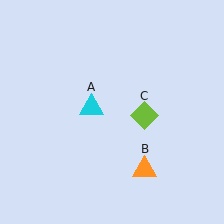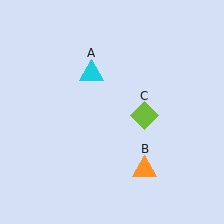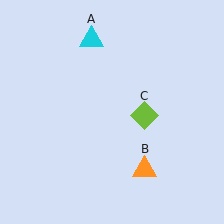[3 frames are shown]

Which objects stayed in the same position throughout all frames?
Orange triangle (object B) and lime diamond (object C) remained stationary.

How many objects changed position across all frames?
1 object changed position: cyan triangle (object A).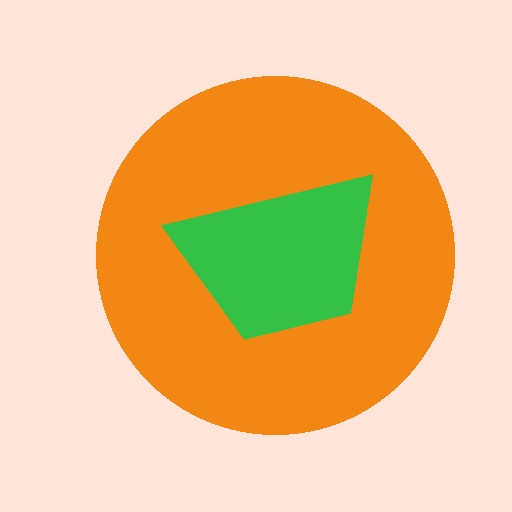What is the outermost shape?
The orange circle.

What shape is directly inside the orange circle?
The green trapezoid.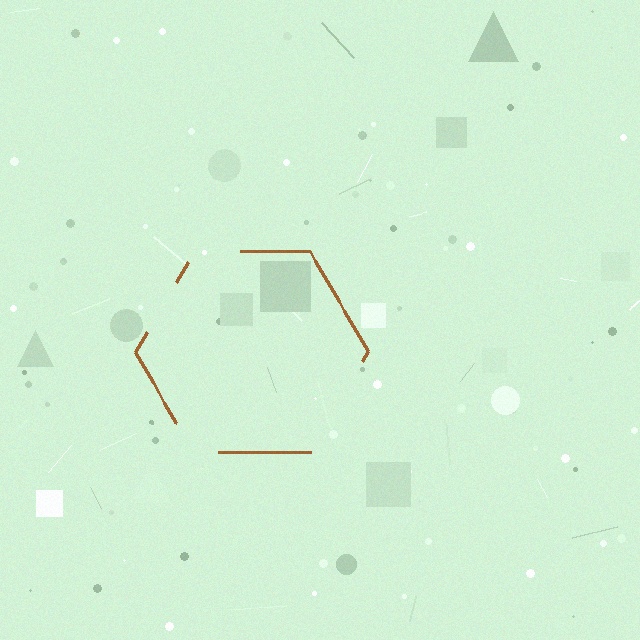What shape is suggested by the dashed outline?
The dashed outline suggests a hexagon.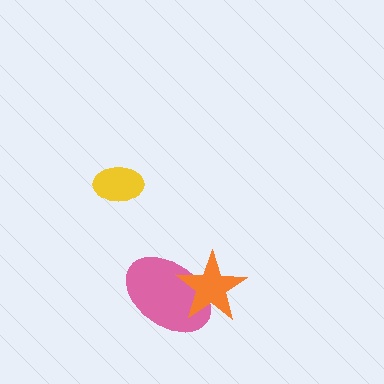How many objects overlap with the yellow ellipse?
0 objects overlap with the yellow ellipse.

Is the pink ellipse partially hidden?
Yes, it is partially covered by another shape.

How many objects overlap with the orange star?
1 object overlaps with the orange star.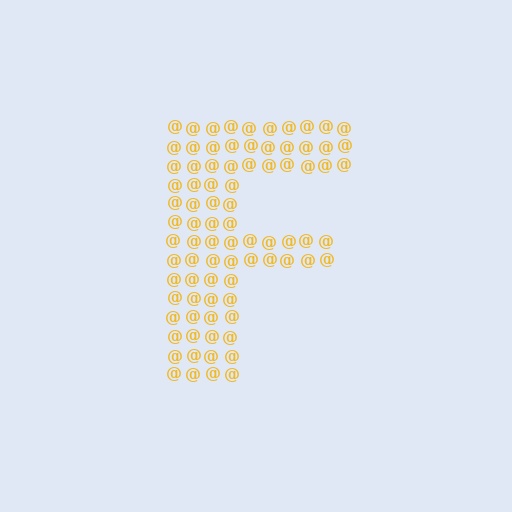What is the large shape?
The large shape is the letter F.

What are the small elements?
The small elements are at signs.